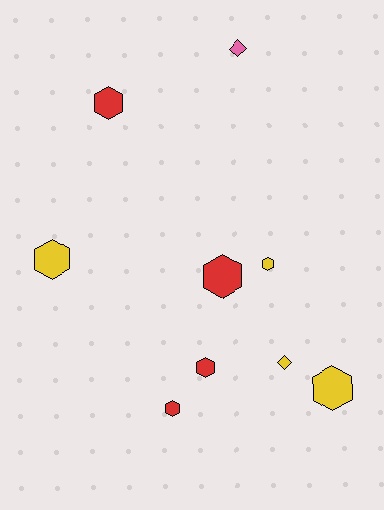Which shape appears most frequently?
Hexagon, with 7 objects.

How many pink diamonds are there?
There is 1 pink diamond.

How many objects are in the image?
There are 9 objects.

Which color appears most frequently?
Yellow, with 4 objects.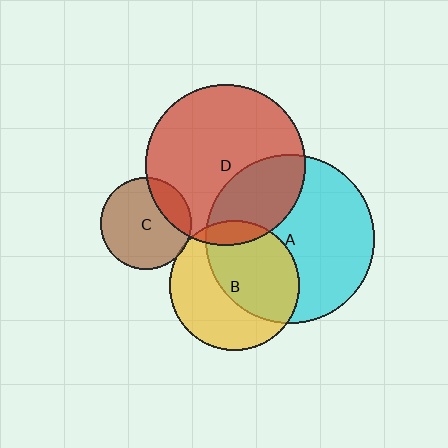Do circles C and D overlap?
Yes.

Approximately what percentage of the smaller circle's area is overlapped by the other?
Approximately 20%.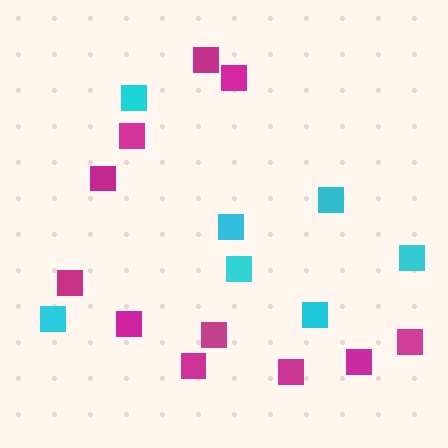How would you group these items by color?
There are 2 groups: one group of magenta squares (11) and one group of cyan squares (7).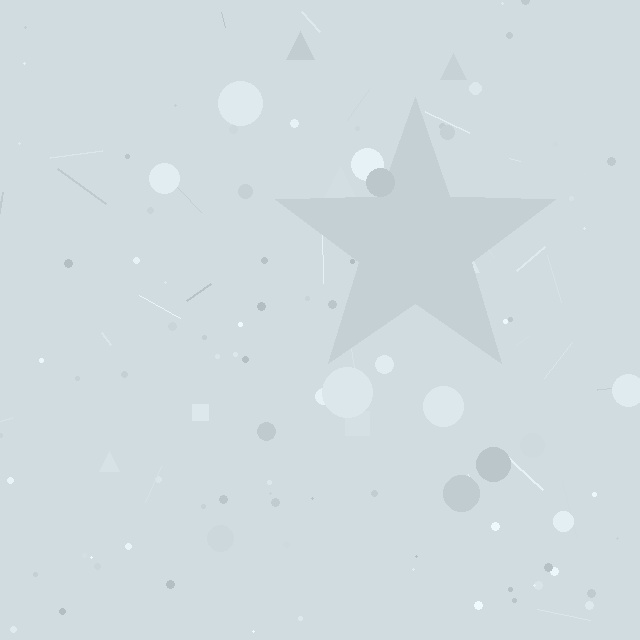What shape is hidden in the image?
A star is hidden in the image.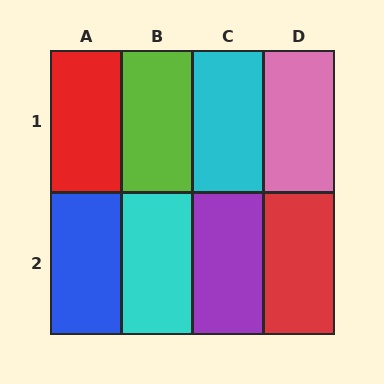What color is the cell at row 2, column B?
Cyan.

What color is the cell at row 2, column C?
Purple.